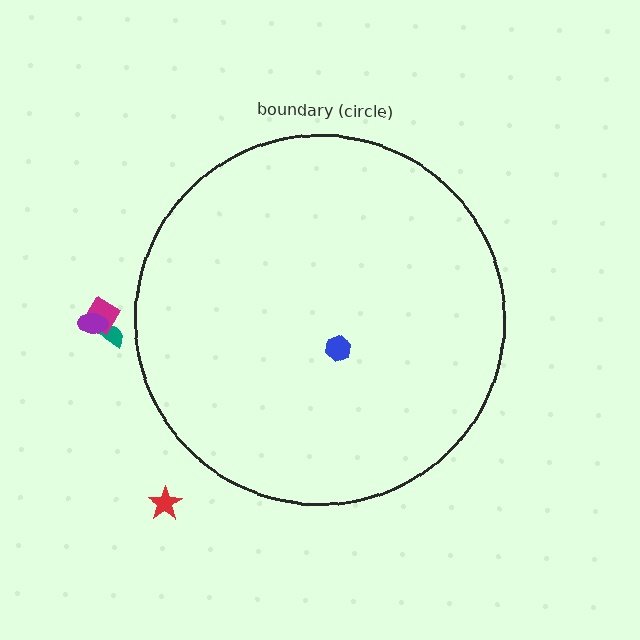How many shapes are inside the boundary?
1 inside, 4 outside.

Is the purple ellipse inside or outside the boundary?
Outside.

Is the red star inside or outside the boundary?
Outside.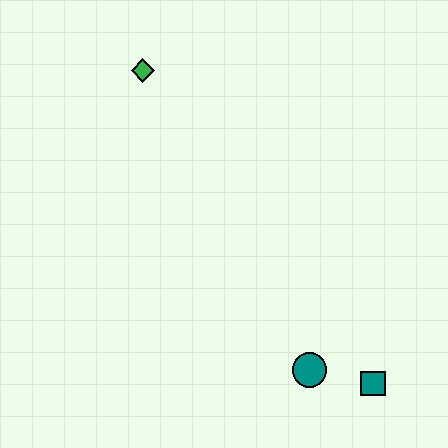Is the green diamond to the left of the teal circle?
Yes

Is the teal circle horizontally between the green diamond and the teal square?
Yes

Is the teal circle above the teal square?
Yes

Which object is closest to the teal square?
The teal circle is closest to the teal square.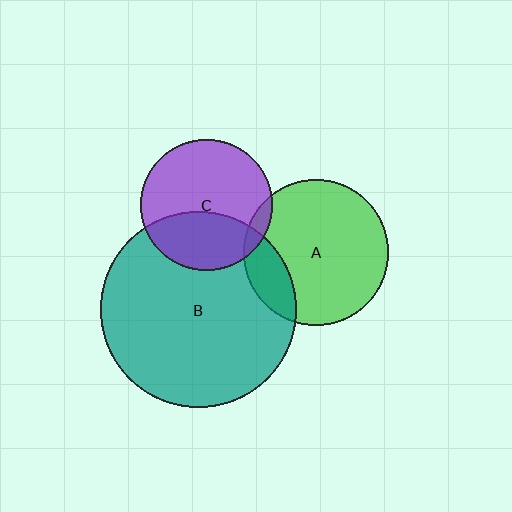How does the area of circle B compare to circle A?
Approximately 1.8 times.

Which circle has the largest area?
Circle B (teal).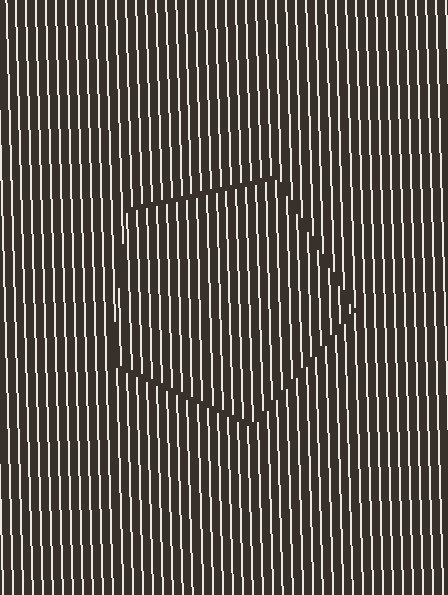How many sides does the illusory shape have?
5 sides — the line-ends trace a pentagon.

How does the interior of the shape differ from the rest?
The interior of the shape contains the same grating, shifted by half a period — the contour is defined by the phase discontinuity where line-ends from the inner and outer gratings abut.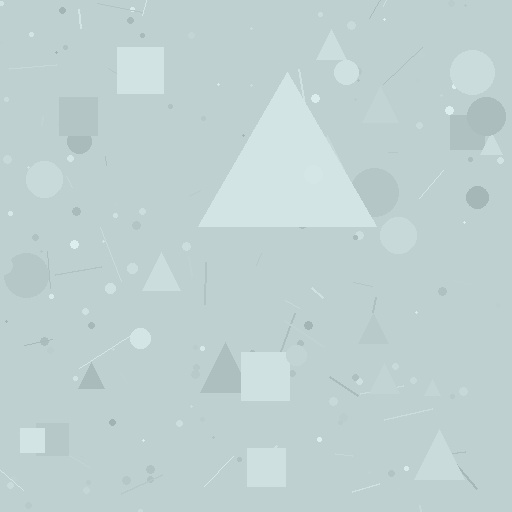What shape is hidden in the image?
A triangle is hidden in the image.